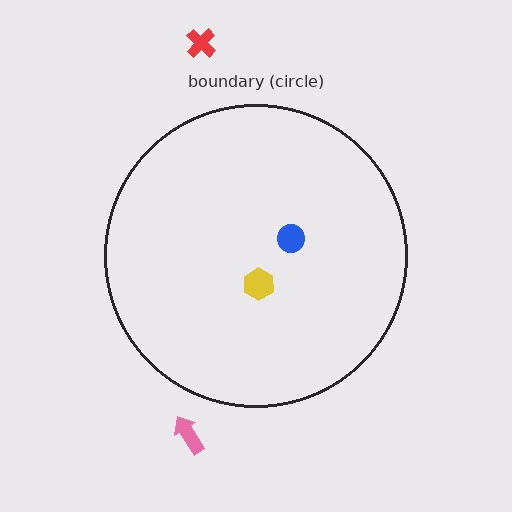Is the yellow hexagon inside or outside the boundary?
Inside.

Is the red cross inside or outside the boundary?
Outside.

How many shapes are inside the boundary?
2 inside, 2 outside.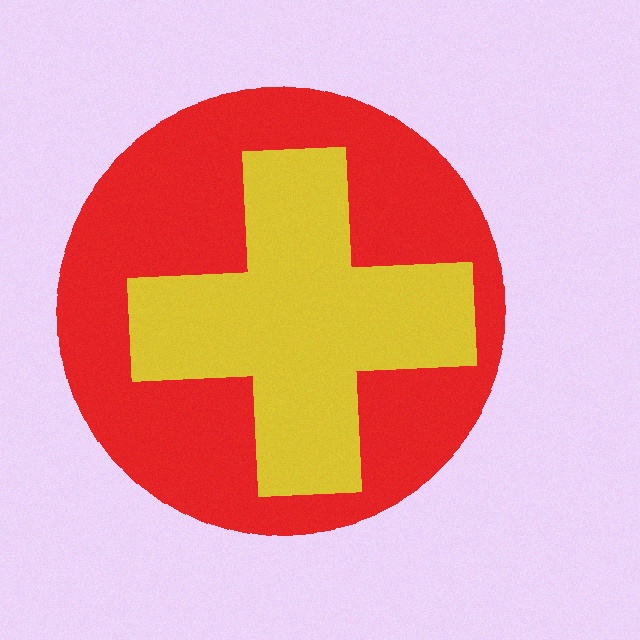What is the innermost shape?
The yellow cross.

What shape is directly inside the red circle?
The yellow cross.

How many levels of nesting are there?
2.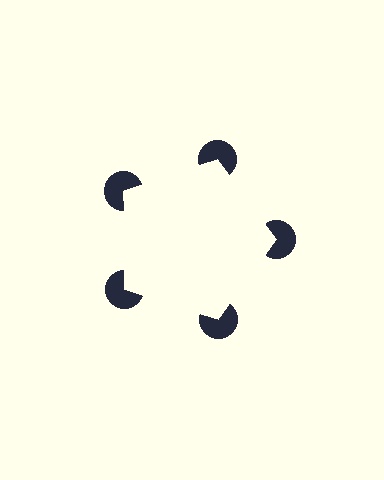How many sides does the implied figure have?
5 sides.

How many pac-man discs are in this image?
There are 5 — one at each vertex of the illusory pentagon.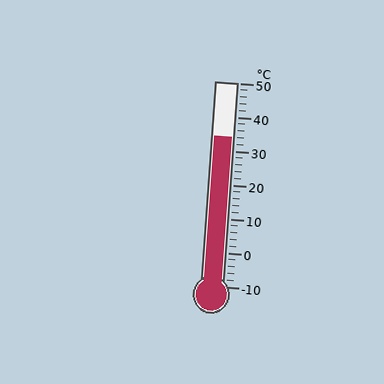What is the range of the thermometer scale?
The thermometer scale ranges from -10°C to 50°C.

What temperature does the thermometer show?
The thermometer shows approximately 34°C.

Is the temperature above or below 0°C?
The temperature is above 0°C.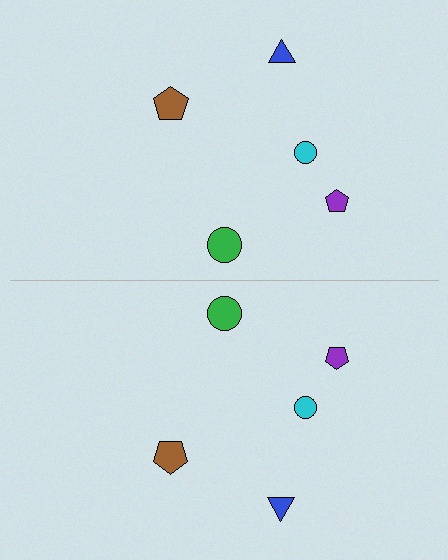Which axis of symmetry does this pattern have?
The pattern has a horizontal axis of symmetry running through the center of the image.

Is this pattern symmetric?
Yes, this pattern has bilateral (reflection) symmetry.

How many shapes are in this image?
There are 10 shapes in this image.